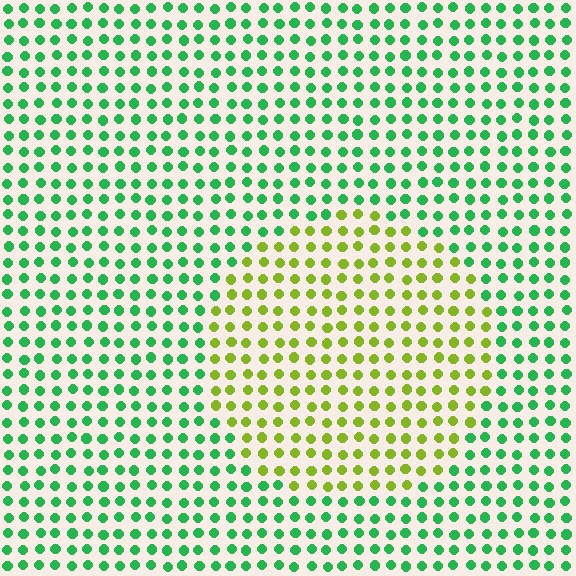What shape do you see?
I see a circle.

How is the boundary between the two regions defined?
The boundary is defined purely by a slight shift in hue (about 57 degrees). Spacing, size, and orientation are identical on both sides.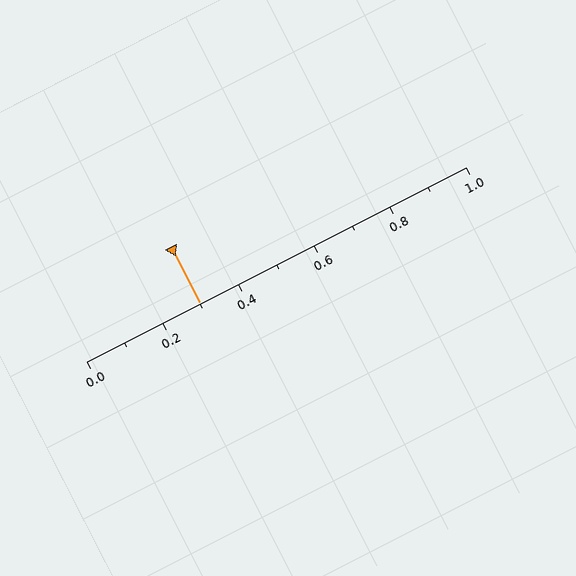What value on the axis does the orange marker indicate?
The marker indicates approximately 0.3.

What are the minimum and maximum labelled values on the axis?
The axis runs from 0.0 to 1.0.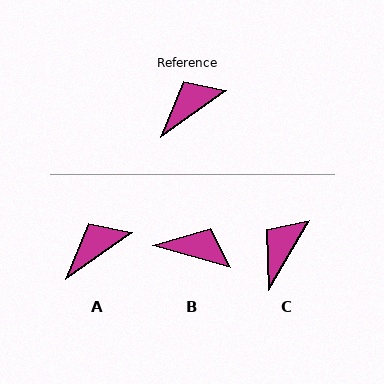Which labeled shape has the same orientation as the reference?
A.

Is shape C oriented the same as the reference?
No, it is off by about 24 degrees.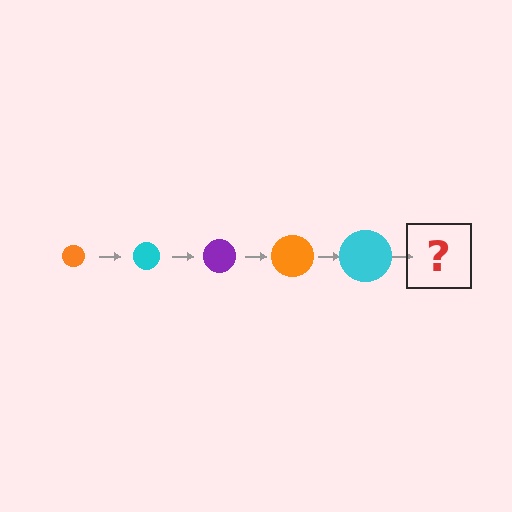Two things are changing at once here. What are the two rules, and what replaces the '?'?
The two rules are that the circle grows larger each step and the color cycles through orange, cyan, and purple. The '?' should be a purple circle, larger than the previous one.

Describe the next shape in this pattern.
It should be a purple circle, larger than the previous one.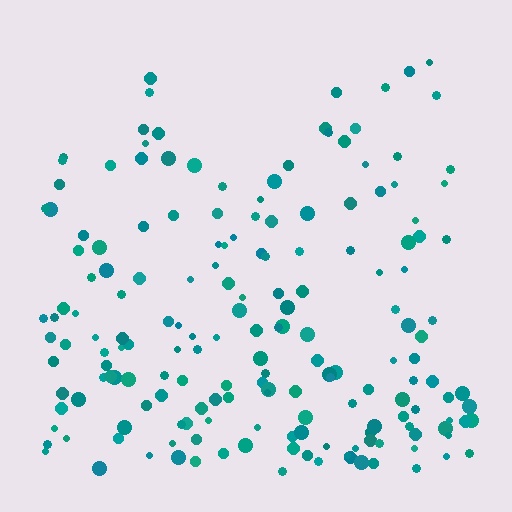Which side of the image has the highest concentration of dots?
The bottom.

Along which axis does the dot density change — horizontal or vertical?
Vertical.